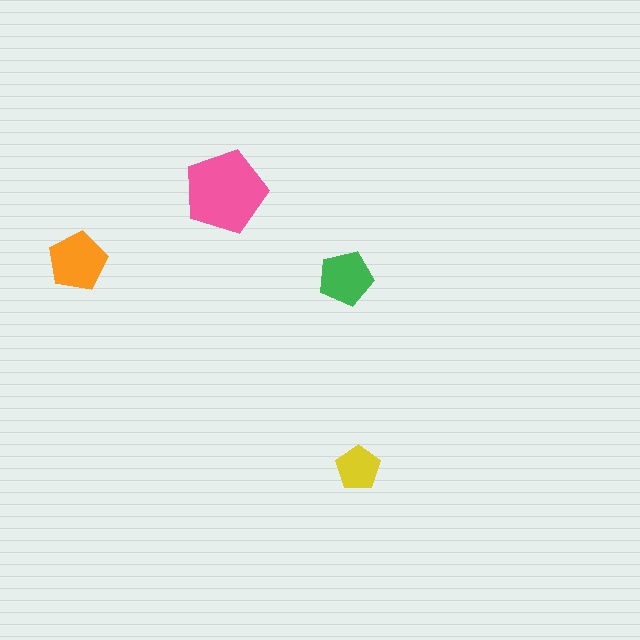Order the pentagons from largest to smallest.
the pink one, the orange one, the green one, the yellow one.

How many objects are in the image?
There are 4 objects in the image.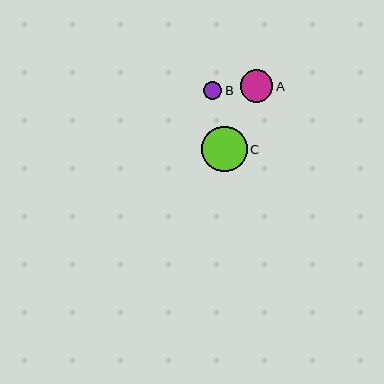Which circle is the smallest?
Circle B is the smallest with a size of approximately 18 pixels.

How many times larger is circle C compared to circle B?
Circle C is approximately 2.5 times the size of circle B.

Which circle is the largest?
Circle C is the largest with a size of approximately 45 pixels.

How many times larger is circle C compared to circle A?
Circle C is approximately 1.4 times the size of circle A.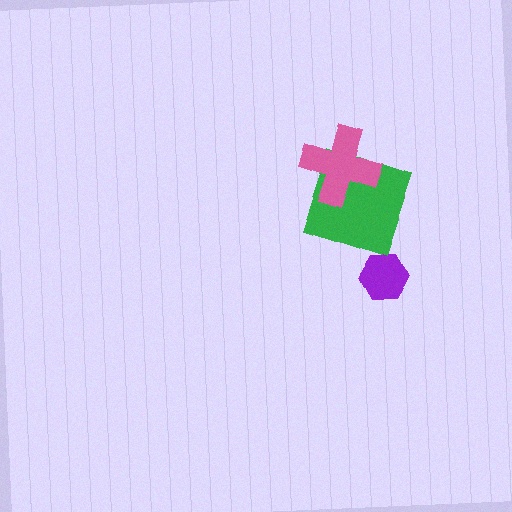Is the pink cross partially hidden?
No, no other shape covers it.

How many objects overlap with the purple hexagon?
0 objects overlap with the purple hexagon.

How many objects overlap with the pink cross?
1 object overlaps with the pink cross.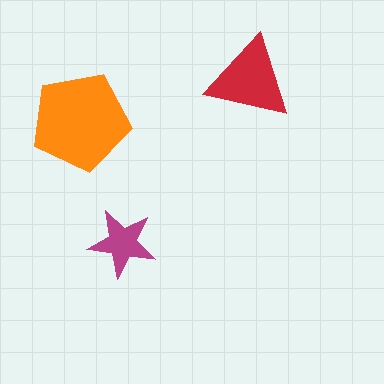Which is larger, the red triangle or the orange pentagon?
The orange pentagon.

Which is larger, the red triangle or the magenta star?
The red triangle.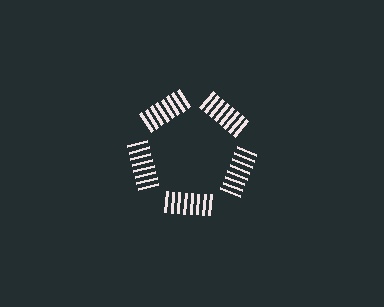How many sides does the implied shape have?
5 sides — the line-ends trace a pentagon.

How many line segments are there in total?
40 — 8 along each of the 5 edges.